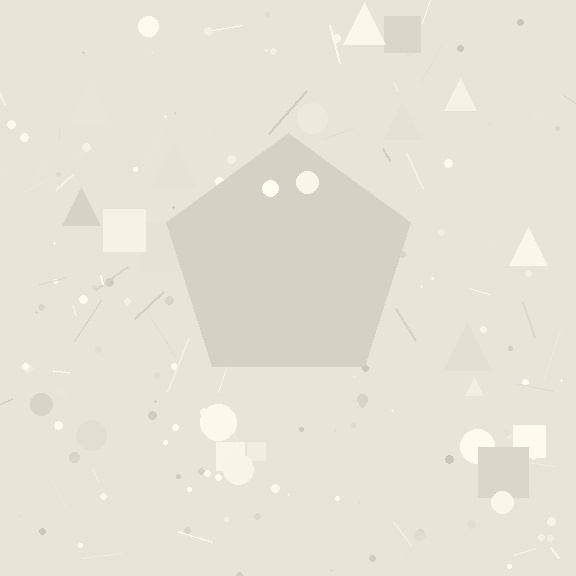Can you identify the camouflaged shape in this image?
The camouflaged shape is a pentagon.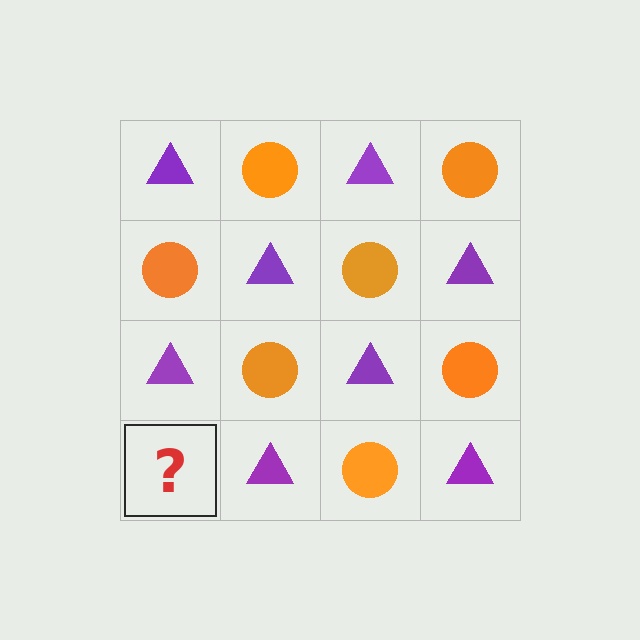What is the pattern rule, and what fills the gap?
The rule is that it alternates purple triangle and orange circle in a checkerboard pattern. The gap should be filled with an orange circle.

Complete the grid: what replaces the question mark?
The question mark should be replaced with an orange circle.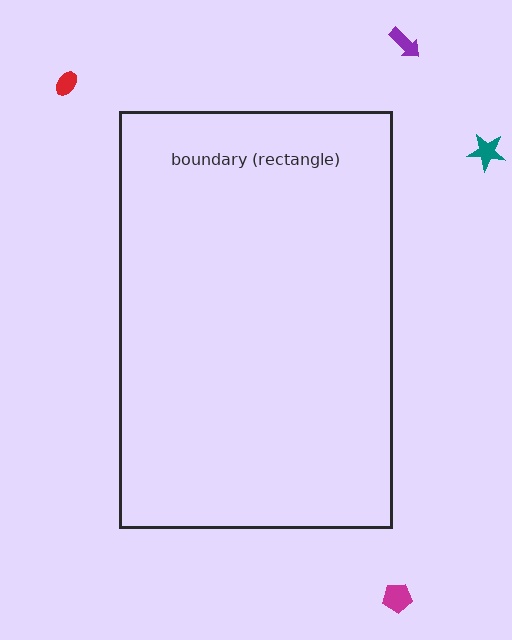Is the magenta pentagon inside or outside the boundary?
Outside.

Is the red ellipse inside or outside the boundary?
Outside.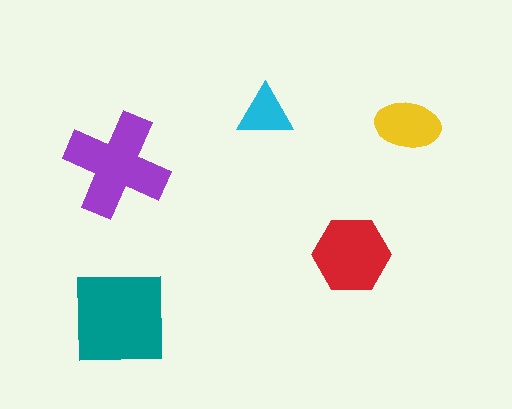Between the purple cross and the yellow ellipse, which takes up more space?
The purple cross.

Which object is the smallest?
The cyan triangle.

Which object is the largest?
The teal square.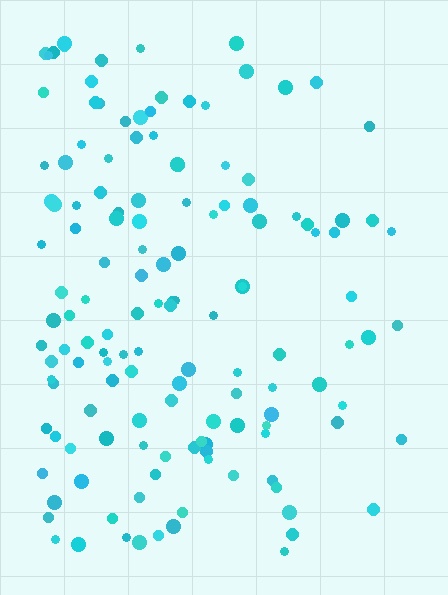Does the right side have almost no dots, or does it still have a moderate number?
Still a moderate number, just noticeably fewer than the left.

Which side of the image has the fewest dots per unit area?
The right.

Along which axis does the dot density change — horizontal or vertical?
Horizontal.